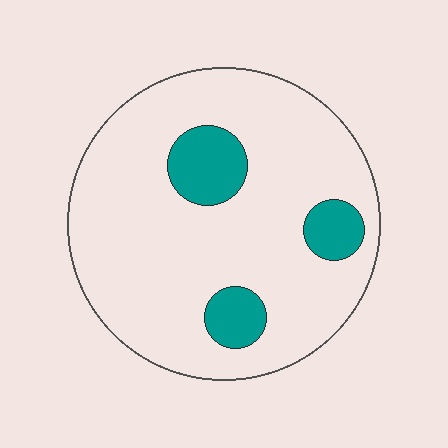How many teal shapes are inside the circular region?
3.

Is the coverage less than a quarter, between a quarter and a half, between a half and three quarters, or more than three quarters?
Less than a quarter.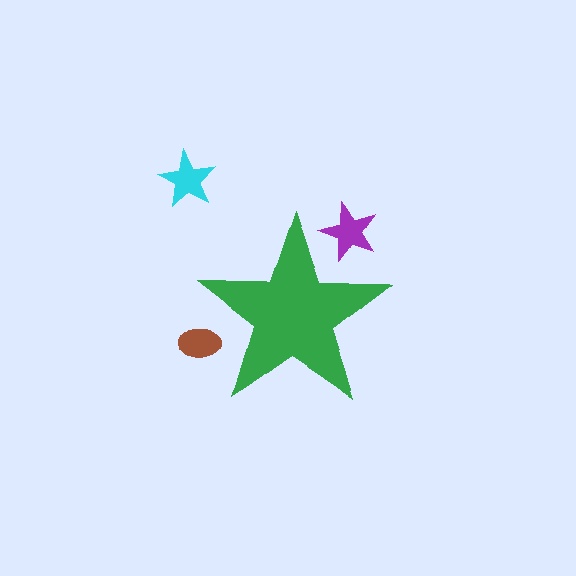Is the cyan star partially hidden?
No, the cyan star is fully visible.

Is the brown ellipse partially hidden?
Yes, the brown ellipse is partially hidden behind the green star.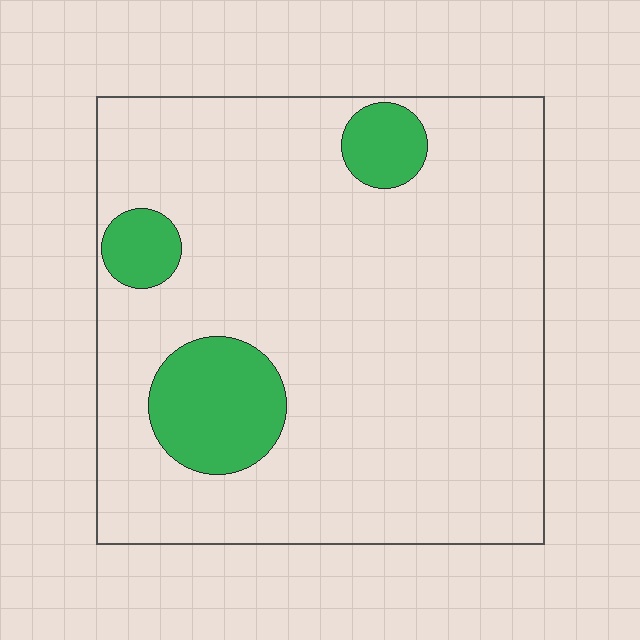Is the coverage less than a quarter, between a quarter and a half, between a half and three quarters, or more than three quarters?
Less than a quarter.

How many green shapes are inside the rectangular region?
3.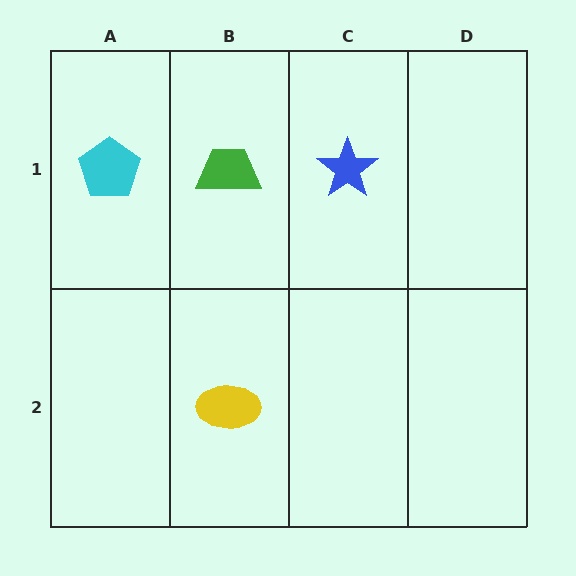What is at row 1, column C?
A blue star.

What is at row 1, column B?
A green trapezoid.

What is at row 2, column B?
A yellow ellipse.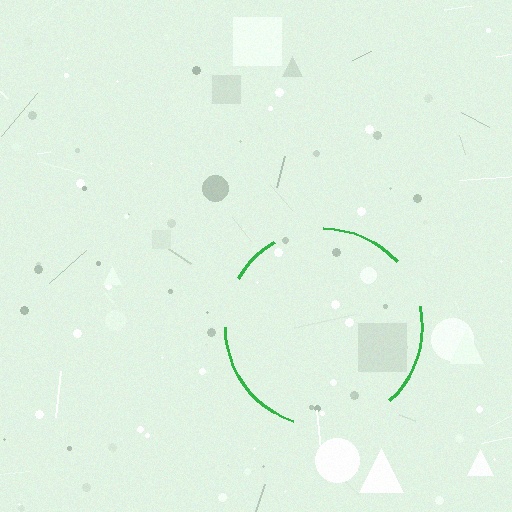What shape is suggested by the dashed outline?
The dashed outline suggests a circle.